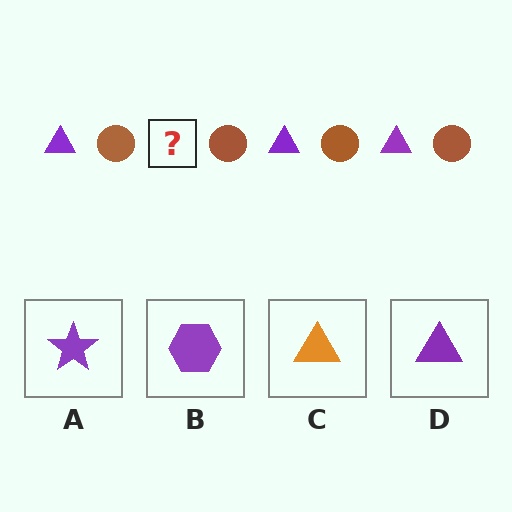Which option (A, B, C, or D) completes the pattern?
D.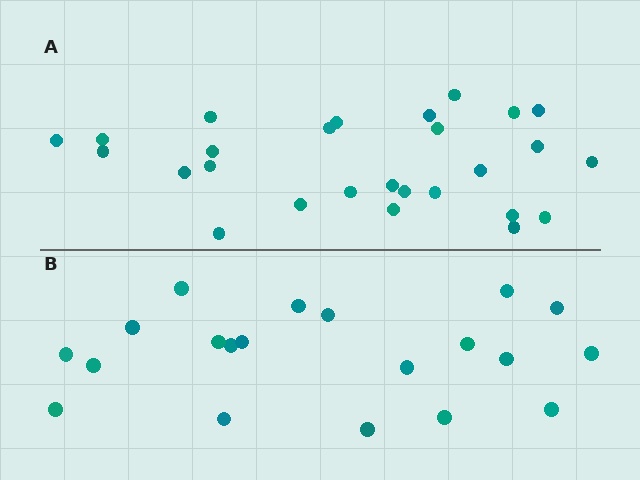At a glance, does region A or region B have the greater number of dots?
Region A (the top region) has more dots.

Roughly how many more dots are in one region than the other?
Region A has roughly 8 or so more dots than region B.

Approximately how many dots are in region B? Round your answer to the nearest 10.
About 20 dots.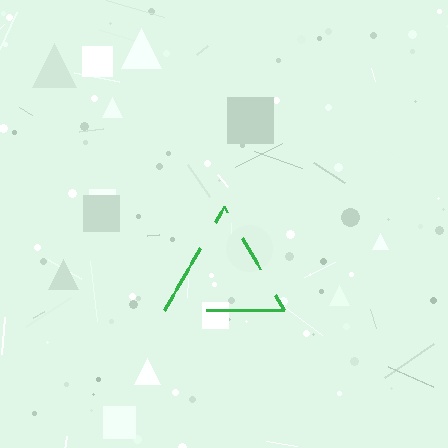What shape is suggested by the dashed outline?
The dashed outline suggests a triangle.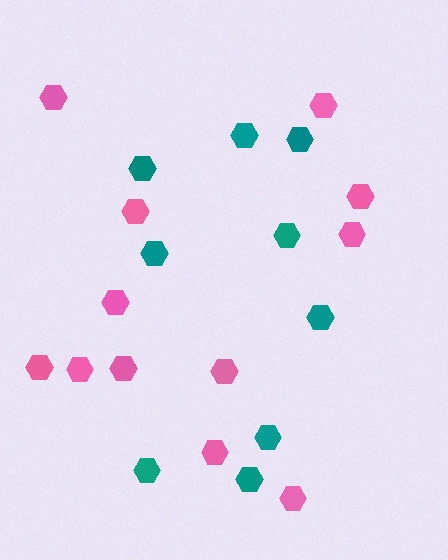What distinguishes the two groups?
There are 2 groups: one group of pink hexagons (12) and one group of teal hexagons (9).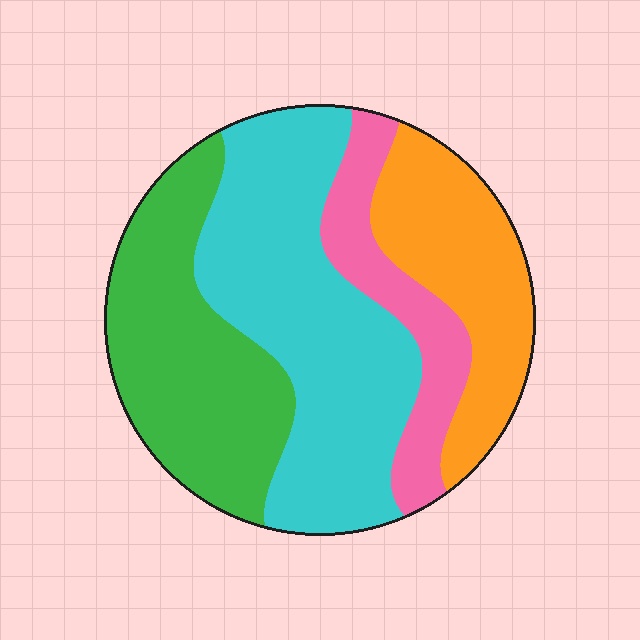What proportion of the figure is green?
Green takes up about one quarter (1/4) of the figure.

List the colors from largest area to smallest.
From largest to smallest: cyan, green, orange, pink.